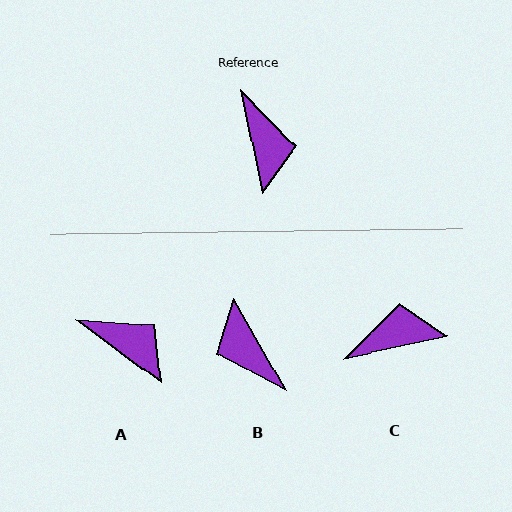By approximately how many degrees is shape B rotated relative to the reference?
Approximately 162 degrees clockwise.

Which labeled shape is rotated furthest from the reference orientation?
B, about 162 degrees away.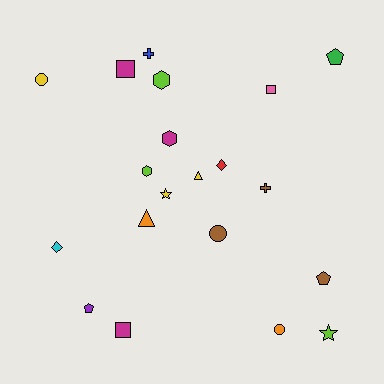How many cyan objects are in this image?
There is 1 cyan object.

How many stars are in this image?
There are 2 stars.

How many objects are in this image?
There are 20 objects.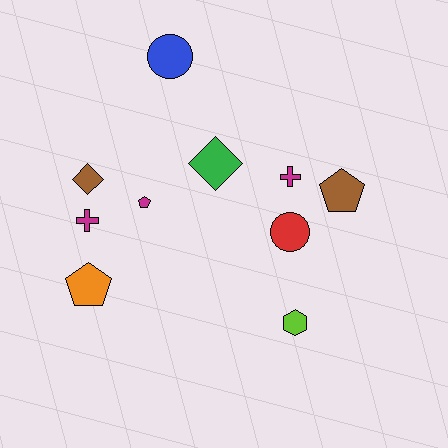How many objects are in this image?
There are 10 objects.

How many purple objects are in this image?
There are no purple objects.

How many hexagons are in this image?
There is 1 hexagon.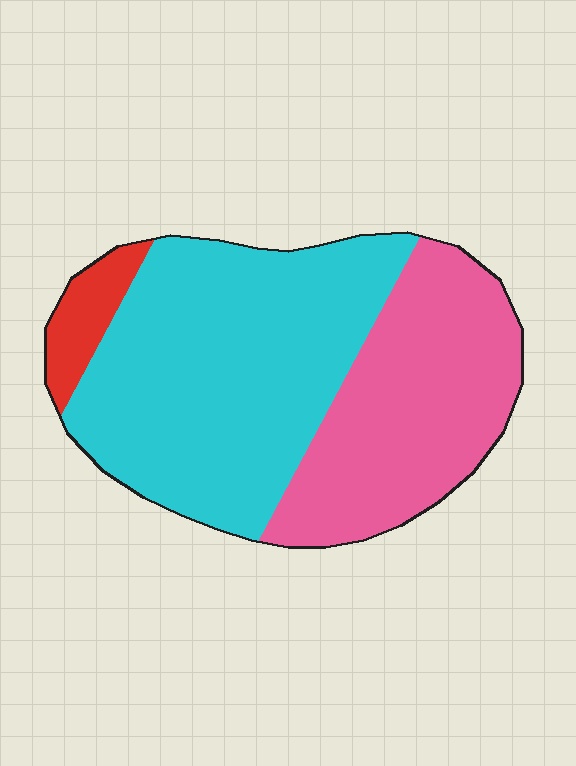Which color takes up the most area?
Cyan, at roughly 55%.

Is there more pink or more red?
Pink.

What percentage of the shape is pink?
Pink takes up between a quarter and a half of the shape.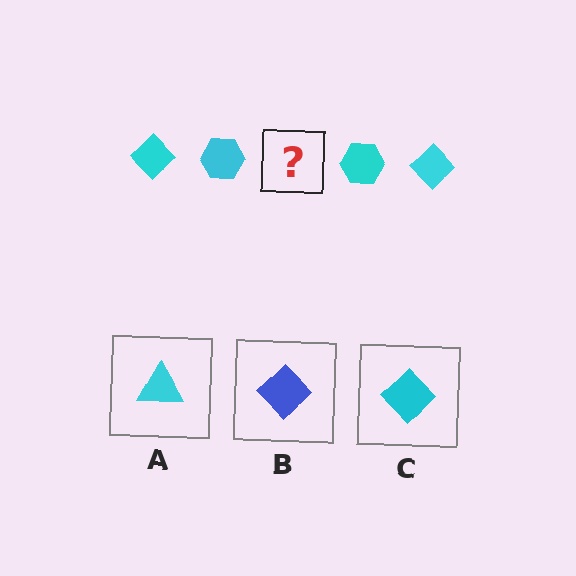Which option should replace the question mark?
Option C.